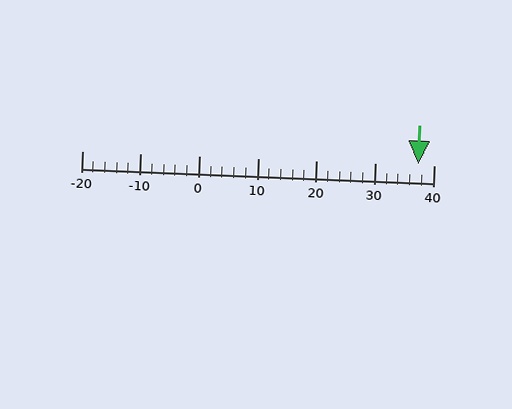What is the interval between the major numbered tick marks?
The major tick marks are spaced 10 units apart.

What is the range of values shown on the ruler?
The ruler shows values from -20 to 40.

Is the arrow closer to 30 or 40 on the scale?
The arrow is closer to 40.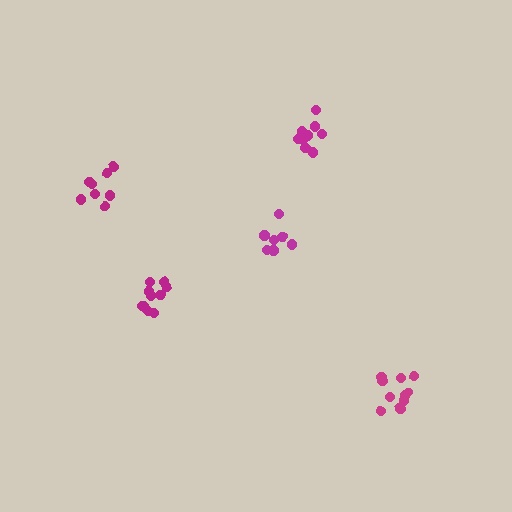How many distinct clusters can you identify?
There are 5 distinct clusters.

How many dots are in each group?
Group 1: 8 dots, Group 2: 10 dots, Group 3: 7 dots, Group 4: 9 dots, Group 5: 10 dots (44 total).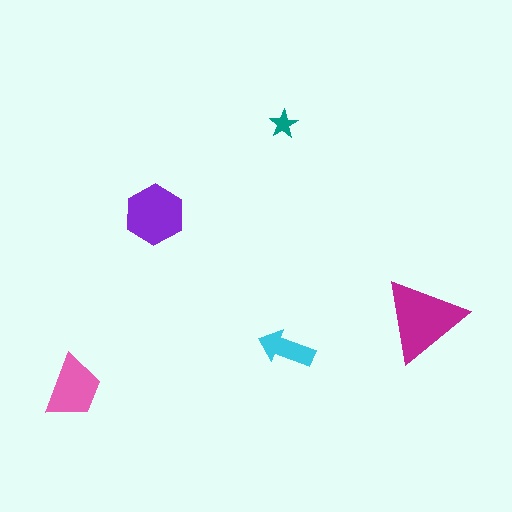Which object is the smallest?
The teal star.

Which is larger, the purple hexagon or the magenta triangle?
The magenta triangle.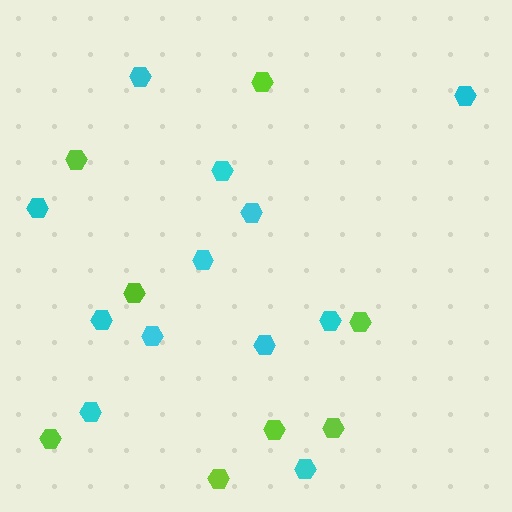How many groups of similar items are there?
There are 2 groups: one group of cyan hexagons (12) and one group of lime hexagons (8).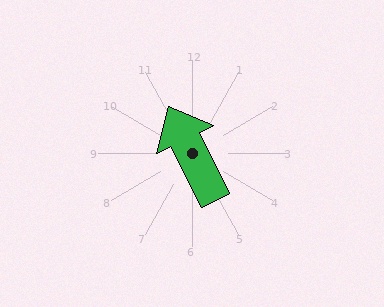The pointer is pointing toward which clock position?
Roughly 11 o'clock.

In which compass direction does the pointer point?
Northwest.